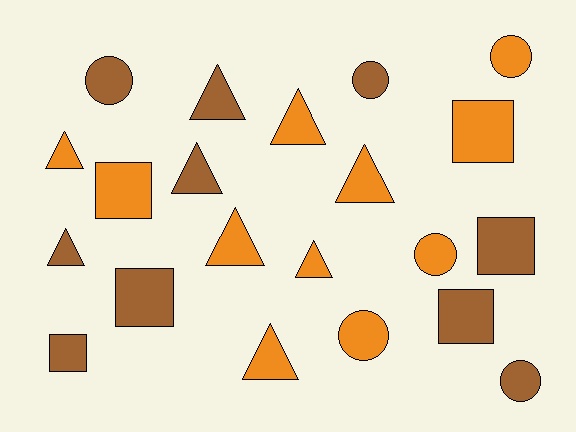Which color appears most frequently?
Orange, with 11 objects.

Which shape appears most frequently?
Triangle, with 9 objects.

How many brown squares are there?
There are 4 brown squares.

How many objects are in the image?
There are 21 objects.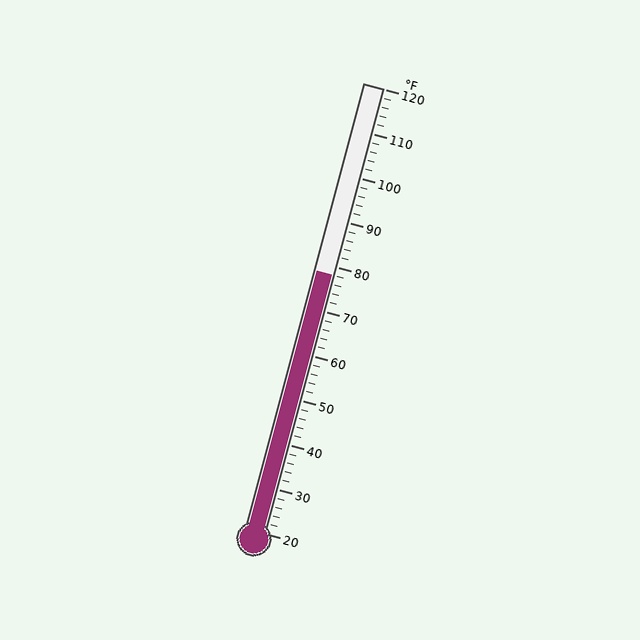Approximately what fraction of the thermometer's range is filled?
The thermometer is filled to approximately 60% of its range.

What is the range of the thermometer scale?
The thermometer scale ranges from 20°F to 120°F.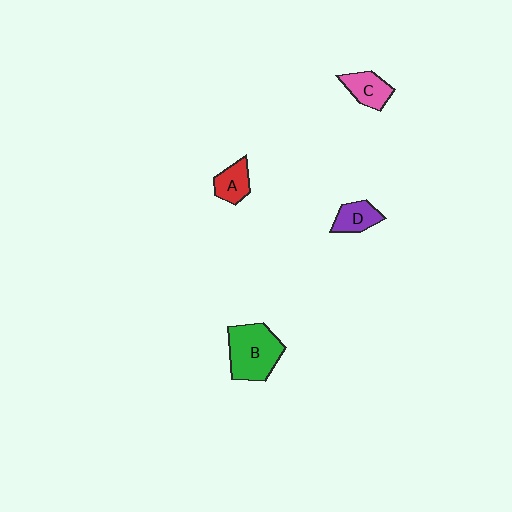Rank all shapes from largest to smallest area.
From largest to smallest: B (green), C (pink), D (purple), A (red).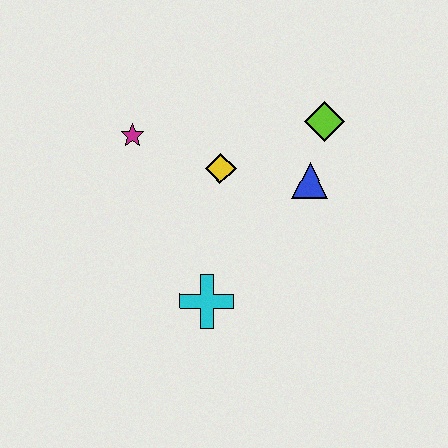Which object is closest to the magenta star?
The yellow diamond is closest to the magenta star.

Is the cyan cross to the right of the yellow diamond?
No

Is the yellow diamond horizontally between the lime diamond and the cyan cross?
Yes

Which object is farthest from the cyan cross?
The lime diamond is farthest from the cyan cross.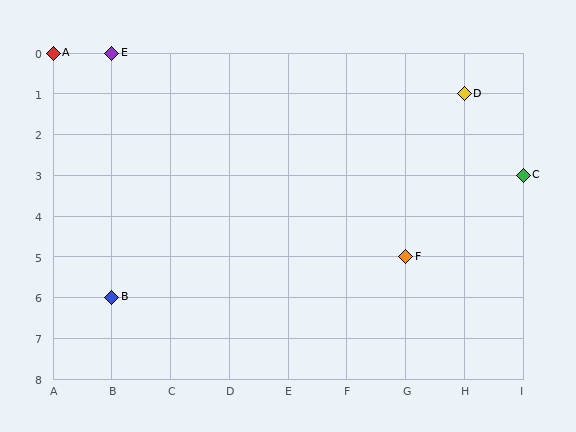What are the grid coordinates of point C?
Point C is at grid coordinates (I, 3).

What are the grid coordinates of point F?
Point F is at grid coordinates (G, 5).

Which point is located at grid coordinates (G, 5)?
Point F is at (G, 5).